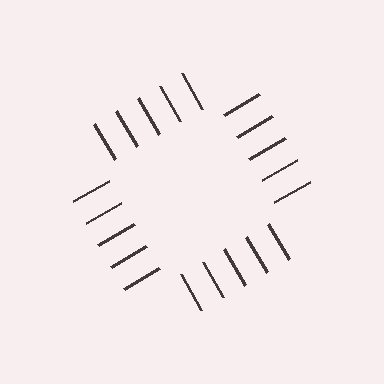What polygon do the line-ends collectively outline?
An illusory square — the line segments terminate on its edges but no continuous stroke is drawn.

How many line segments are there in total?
20 — 5 along each of the 4 edges.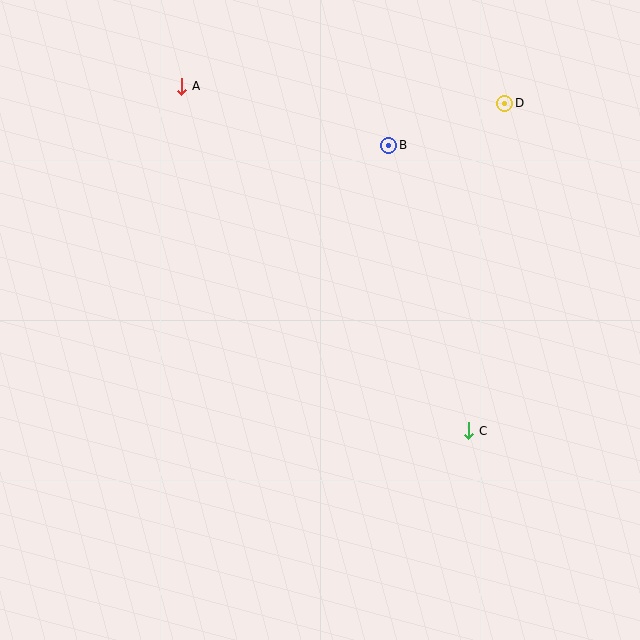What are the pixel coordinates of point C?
Point C is at (469, 431).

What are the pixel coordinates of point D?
Point D is at (505, 103).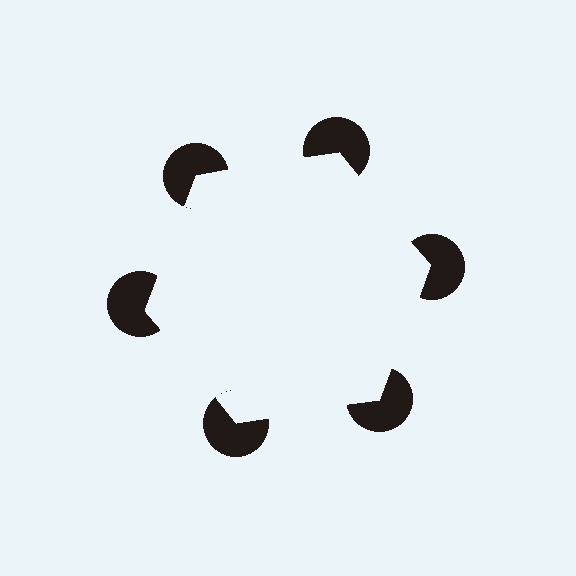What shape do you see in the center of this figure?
An illusory hexagon — its edges are inferred from the aligned wedge cuts in the pac-man discs, not physically drawn.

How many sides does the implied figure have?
6 sides.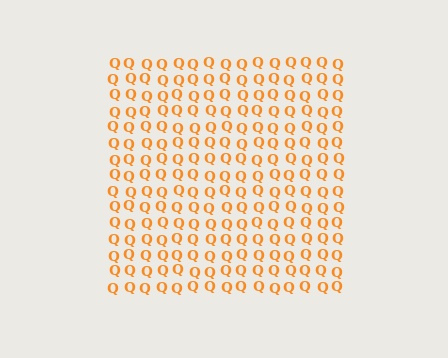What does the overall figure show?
The overall figure shows a square.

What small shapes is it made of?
It is made of small letter Q's.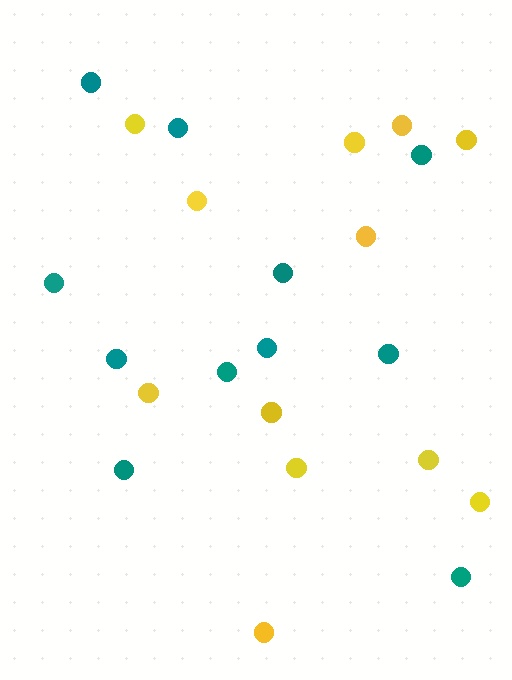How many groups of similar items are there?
There are 2 groups: one group of yellow circles (12) and one group of teal circles (11).